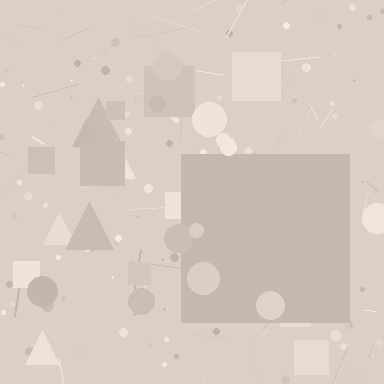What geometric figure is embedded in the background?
A square is embedded in the background.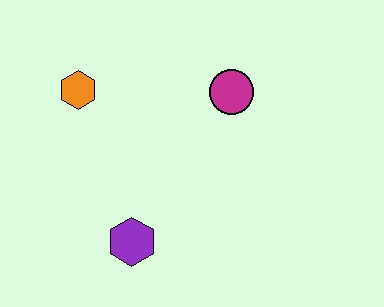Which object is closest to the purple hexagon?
The orange hexagon is closest to the purple hexagon.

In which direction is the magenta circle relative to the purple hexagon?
The magenta circle is above the purple hexagon.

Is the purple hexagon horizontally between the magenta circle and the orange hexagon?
Yes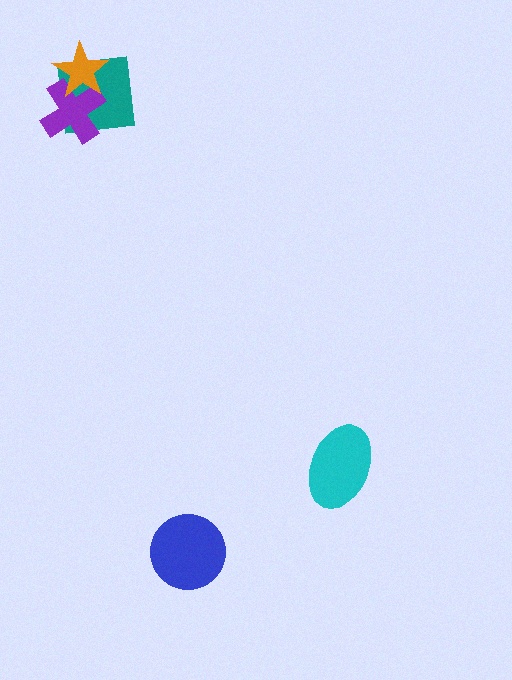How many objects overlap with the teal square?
2 objects overlap with the teal square.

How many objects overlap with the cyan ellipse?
0 objects overlap with the cyan ellipse.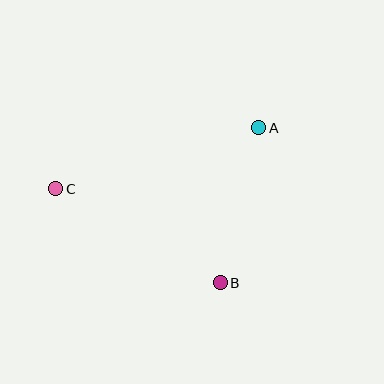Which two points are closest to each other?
Points A and B are closest to each other.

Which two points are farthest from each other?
Points A and C are farthest from each other.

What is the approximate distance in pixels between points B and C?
The distance between B and C is approximately 190 pixels.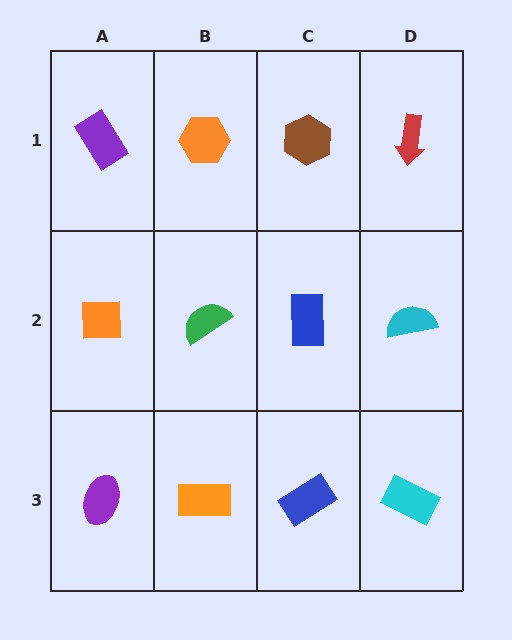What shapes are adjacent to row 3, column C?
A blue rectangle (row 2, column C), an orange rectangle (row 3, column B), a cyan rectangle (row 3, column D).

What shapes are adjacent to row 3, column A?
An orange square (row 2, column A), an orange rectangle (row 3, column B).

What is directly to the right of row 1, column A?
An orange hexagon.